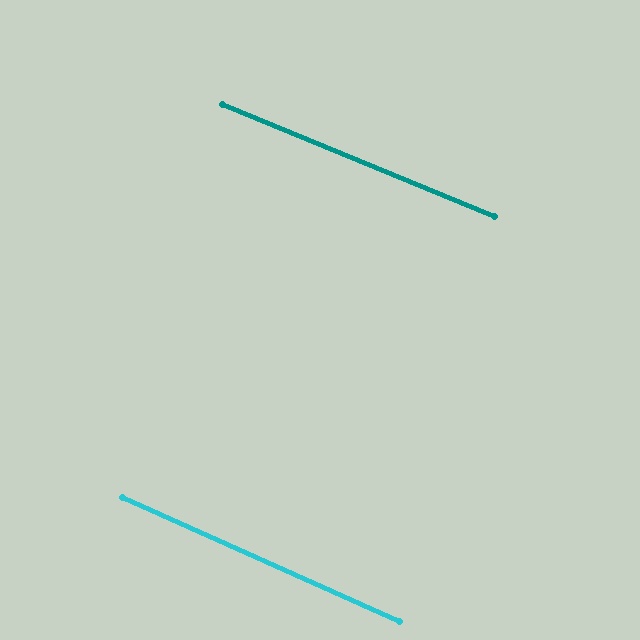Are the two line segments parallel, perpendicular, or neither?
Parallel — their directions differ by only 1.4°.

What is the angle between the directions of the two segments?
Approximately 1 degree.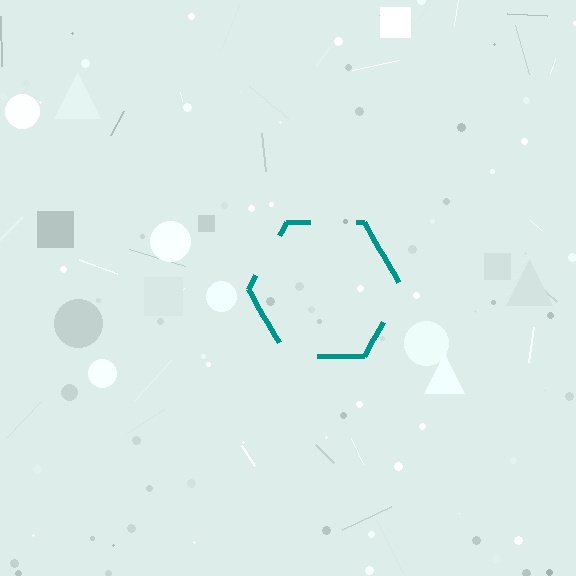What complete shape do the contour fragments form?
The contour fragments form a hexagon.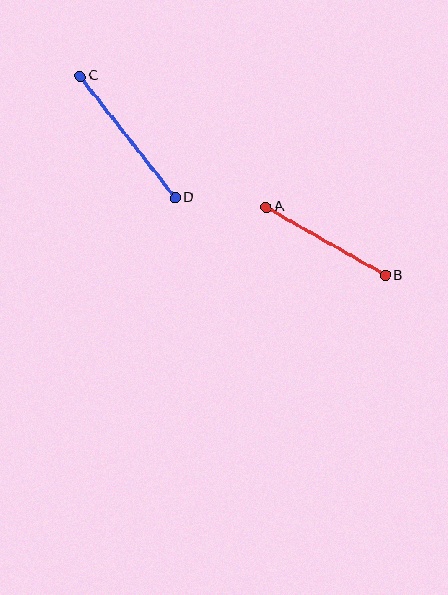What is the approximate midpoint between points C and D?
The midpoint is at approximately (128, 137) pixels.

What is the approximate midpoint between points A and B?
The midpoint is at approximately (326, 241) pixels.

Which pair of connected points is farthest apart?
Points C and D are farthest apart.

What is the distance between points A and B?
The distance is approximately 137 pixels.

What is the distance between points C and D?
The distance is approximately 154 pixels.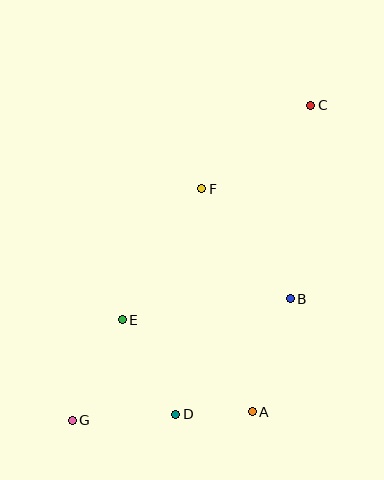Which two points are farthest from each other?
Points C and G are farthest from each other.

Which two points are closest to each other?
Points A and D are closest to each other.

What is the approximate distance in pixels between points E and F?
The distance between E and F is approximately 153 pixels.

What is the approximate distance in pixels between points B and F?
The distance between B and F is approximately 141 pixels.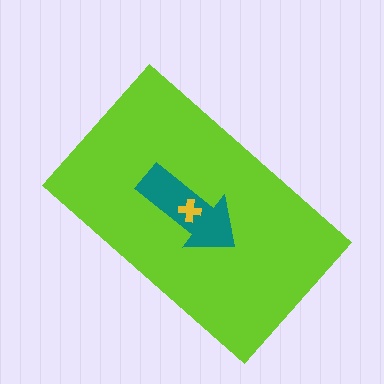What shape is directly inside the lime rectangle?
The teal arrow.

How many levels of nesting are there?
3.